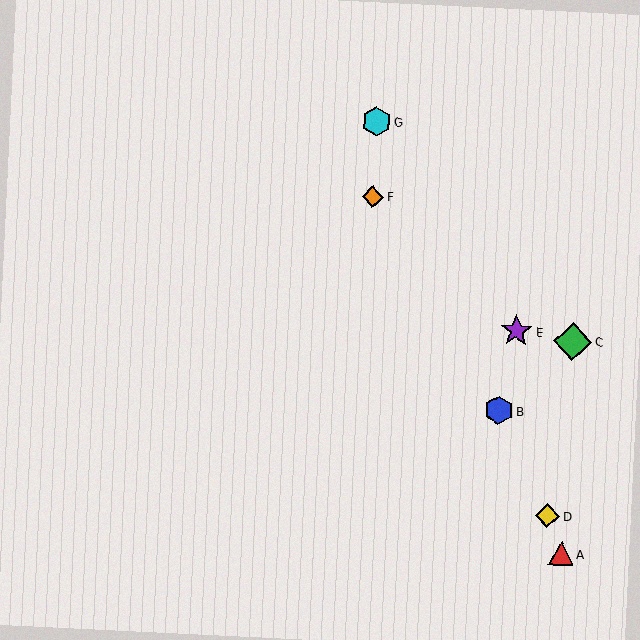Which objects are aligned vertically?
Objects F, G are aligned vertically.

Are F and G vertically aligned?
Yes, both are at x≈373.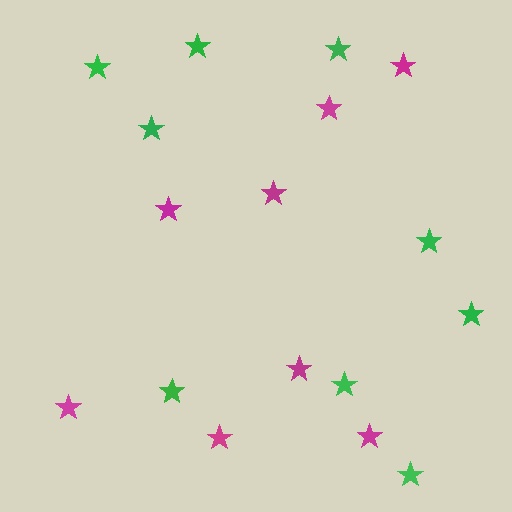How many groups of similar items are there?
There are 2 groups: one group of green stars (9) and one group of magenta stars (8).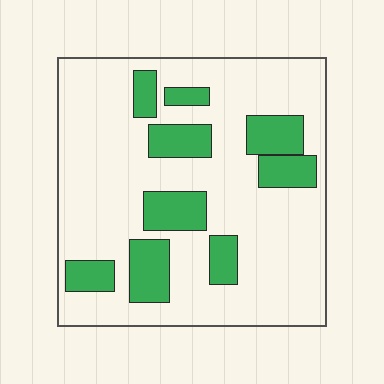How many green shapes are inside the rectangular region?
9.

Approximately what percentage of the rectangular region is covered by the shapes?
Approximately 25%.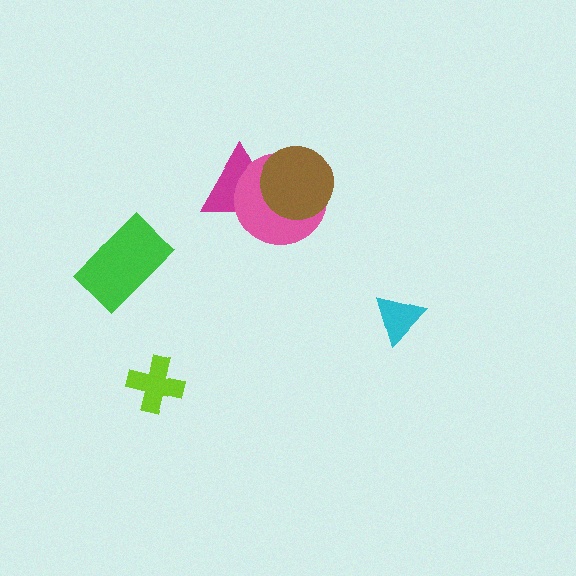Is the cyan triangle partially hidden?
No, no other shape covers it.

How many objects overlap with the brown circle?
2 objects overlap with the brown circle.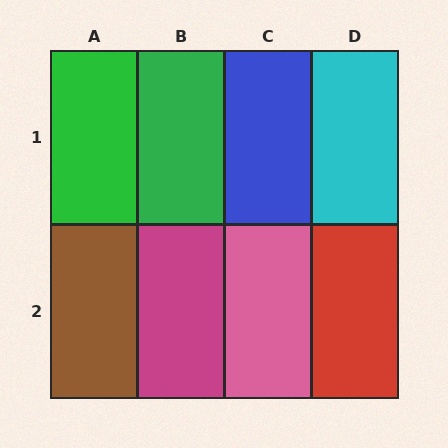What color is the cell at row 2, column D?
Red.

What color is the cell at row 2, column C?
Pink.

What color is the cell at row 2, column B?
Magenta.